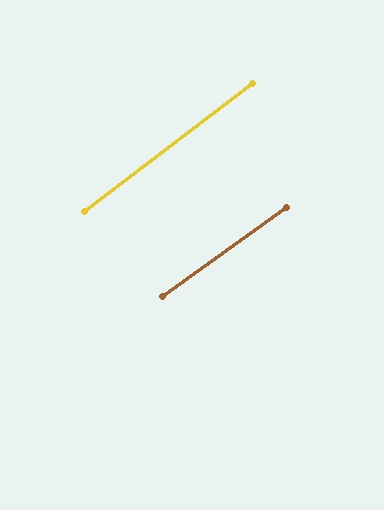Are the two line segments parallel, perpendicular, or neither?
Parallel — their directions differ by only 1.9°.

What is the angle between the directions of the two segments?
Approximately 2 degrees.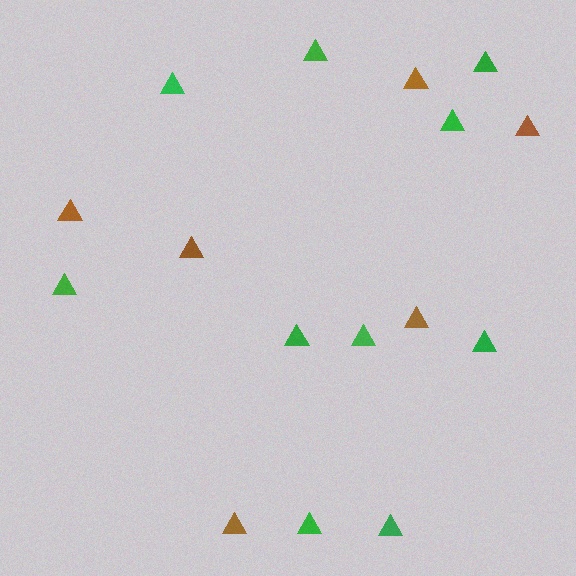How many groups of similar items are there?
There are 2 groups: one group of green triangles (10) and one group of brown triangles (6).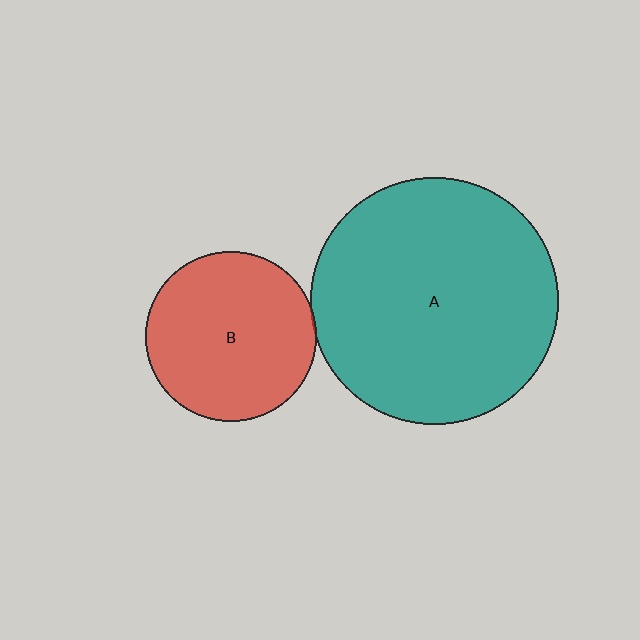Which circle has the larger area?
Circle A (teal).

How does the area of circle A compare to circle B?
Approximately 2.1 times.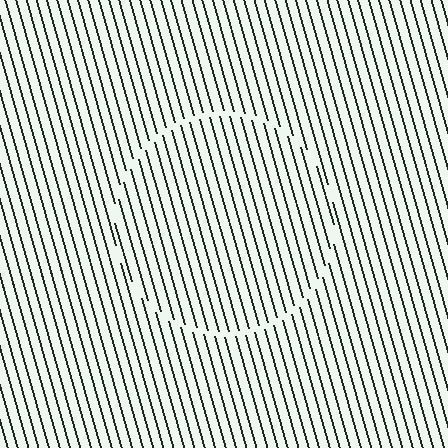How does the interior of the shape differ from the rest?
The interior of the shape contains the same grating, shifted by half a period — the contour is defined by the phase discontinuity where line-ends from the inner and outer gratings abut.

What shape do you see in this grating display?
An illusory circle. The interior of the shape contains the same grating, shifted by half a period — the contour is defined by the phase discontinuity where line-ends from the inner and outer gratings abut.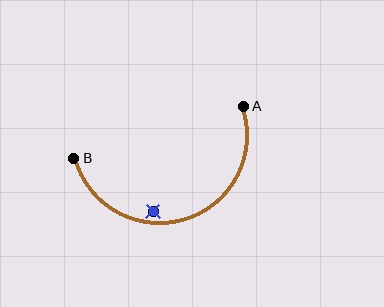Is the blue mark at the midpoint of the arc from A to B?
No — the blue mark does not lie on the arc at all. It sits slightly inside the curve.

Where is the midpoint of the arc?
The arc midpoint is the point on the curve farthest from the straight line joining A and B. It sits below that line.